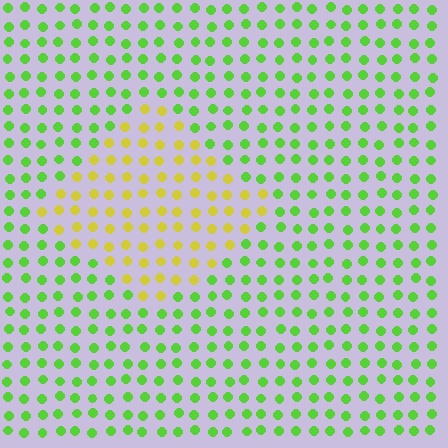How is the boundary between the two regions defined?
The boundary is defined purely by a slight shift in hue (about 50 degrees). Spacing, size, and orientation are identical on both sides.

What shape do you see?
I see a diamond.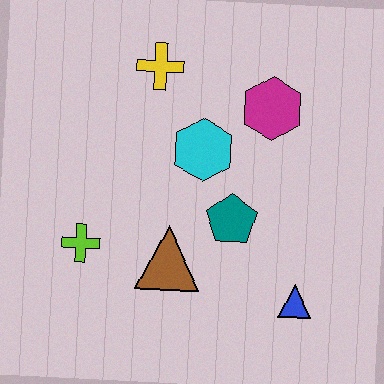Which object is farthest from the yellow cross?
The blue triangle is farthest from the yellow cross.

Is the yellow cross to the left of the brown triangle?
Yes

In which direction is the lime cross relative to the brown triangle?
The lime cross is to the left of the brown triangle.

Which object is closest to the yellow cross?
The cyan hexagon is closest to the yellow cross.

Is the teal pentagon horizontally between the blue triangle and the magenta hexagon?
No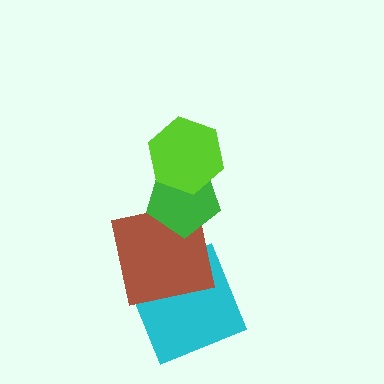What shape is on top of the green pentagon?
The lime hexagon is on top of the green pentagon.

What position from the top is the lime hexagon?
The lime hexagon is 1st from the top.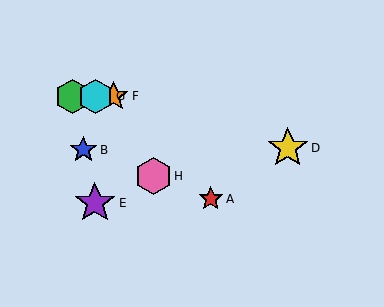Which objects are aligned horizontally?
Objects C, F, G are aligned horizontally.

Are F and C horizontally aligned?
Yes, both are at y≈96.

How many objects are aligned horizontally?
3 objects (C, F, G) are aligned horizontally.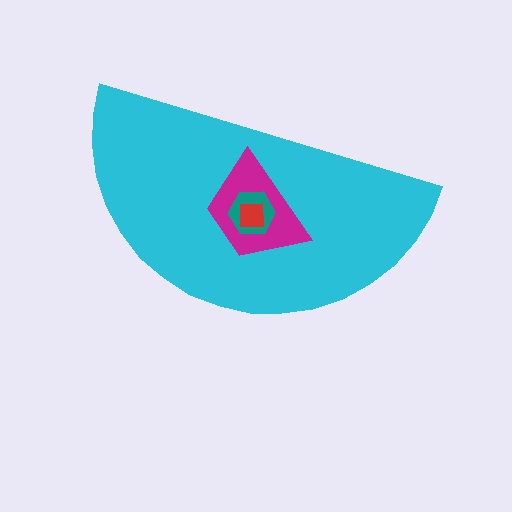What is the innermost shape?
The red square.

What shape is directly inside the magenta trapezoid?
The teal hexagon.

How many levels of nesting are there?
4.